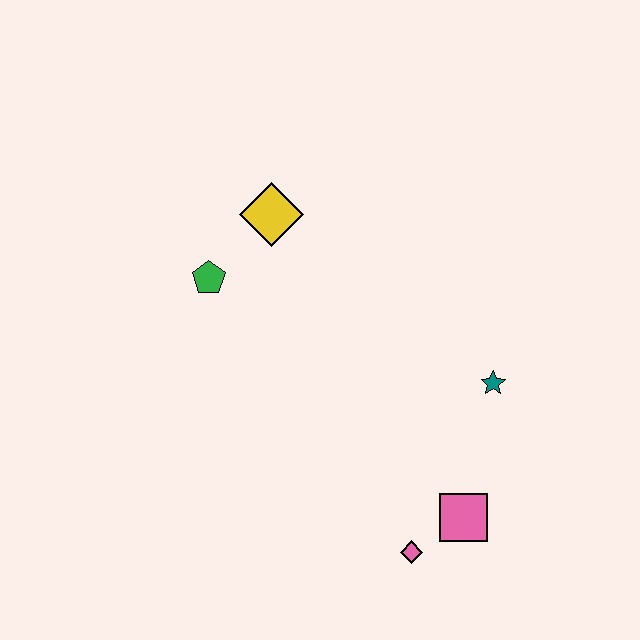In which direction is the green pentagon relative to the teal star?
The green pentagon is to the left of the teal star.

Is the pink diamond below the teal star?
Yes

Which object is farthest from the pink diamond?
The yellow diamond is farthest from the pink diamond.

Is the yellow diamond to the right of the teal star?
No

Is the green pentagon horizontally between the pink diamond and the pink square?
No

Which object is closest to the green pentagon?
The yellow diamond is closest to the green pentagon.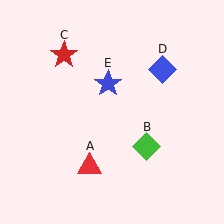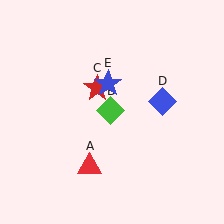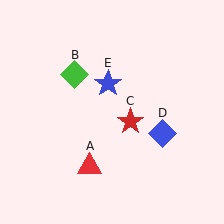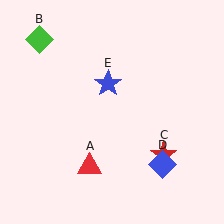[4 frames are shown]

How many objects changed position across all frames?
3 objects changed position: green diamond (object B), red star (object C), blue diamond (object D).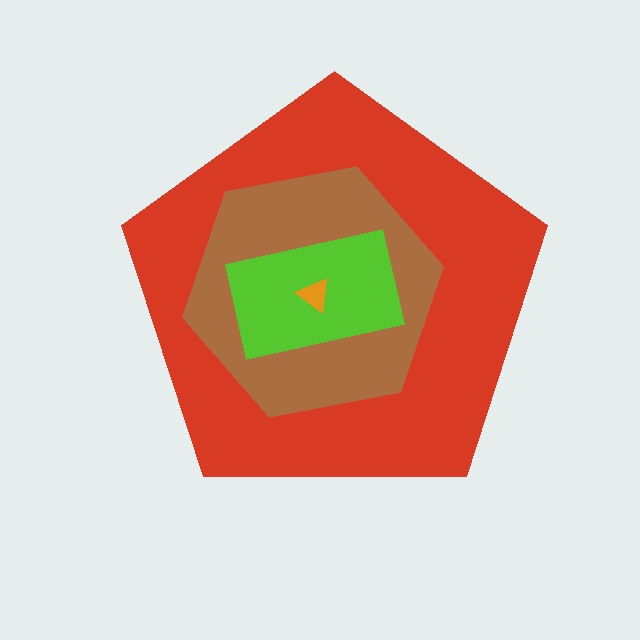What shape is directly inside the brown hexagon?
The lime rectangle.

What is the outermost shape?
The red pentagon.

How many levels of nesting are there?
4.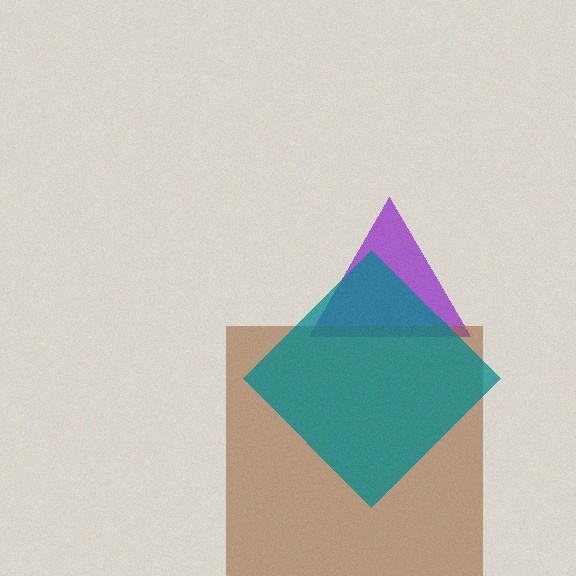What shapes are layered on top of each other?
The layered shapes are: a purple triangle, a brown square, a teal diamond.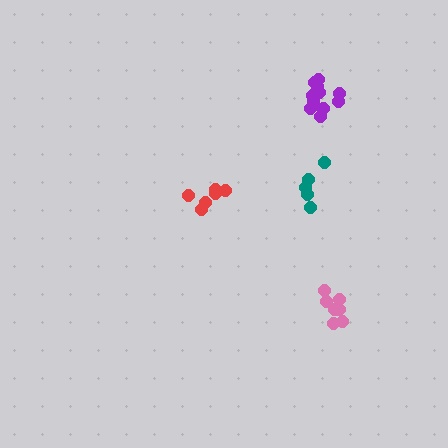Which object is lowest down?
The pink cluster is bottommost.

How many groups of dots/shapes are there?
There are 4 groups.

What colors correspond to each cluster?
The clusters are colored: teal, red, pink, purple.